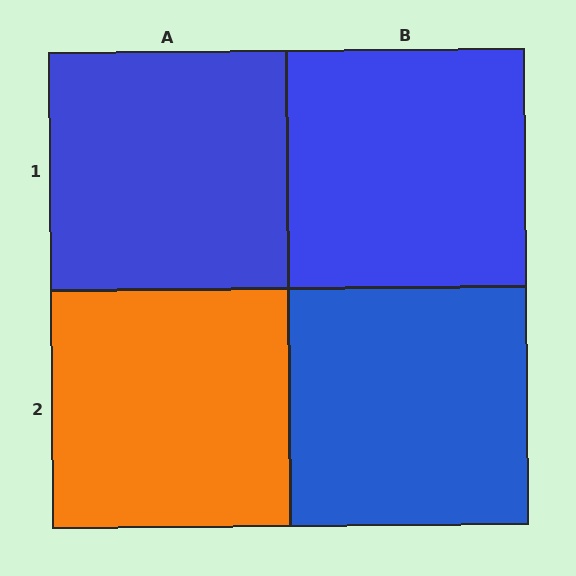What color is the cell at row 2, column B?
Blue.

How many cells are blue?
3 cells are blue.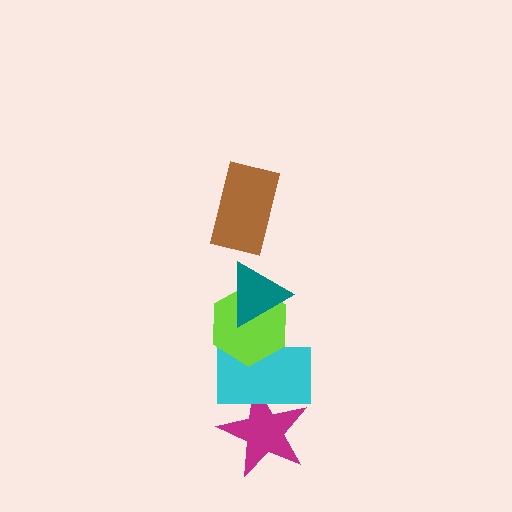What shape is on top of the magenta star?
The cyan rectangle is on top of the magenta star.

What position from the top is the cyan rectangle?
The cyan rectangle is 4th from the top.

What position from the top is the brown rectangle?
The brown rectangle is 1st from the top.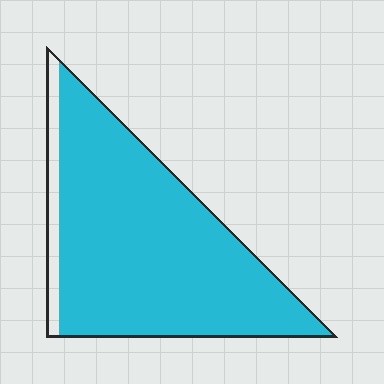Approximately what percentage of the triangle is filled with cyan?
Approximately 90%.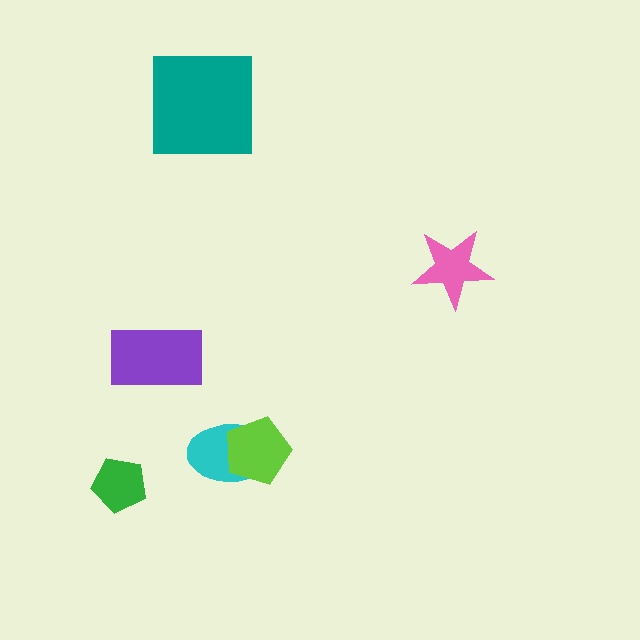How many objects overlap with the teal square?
0 objects overlap with the teal square.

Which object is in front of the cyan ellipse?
The lime pentagon is in front of the cyan ellipse.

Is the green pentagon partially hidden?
No, no other shape covers it.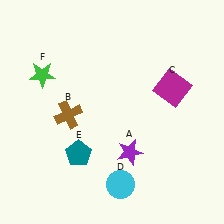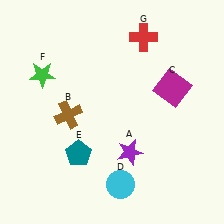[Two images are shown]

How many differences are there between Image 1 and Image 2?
There is 1 difference between the two images.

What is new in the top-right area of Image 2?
A red cross (G) was added in the top-right area of Image 2.